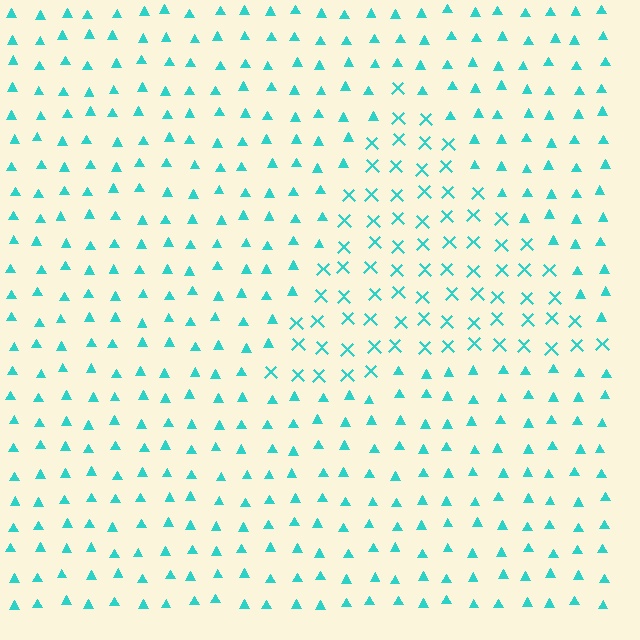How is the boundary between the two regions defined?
The boundary is defined by a change in element shape: X marks inside vs. triangles outside. All elements share the same color and spacing.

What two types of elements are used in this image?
The image uses X marks inside the triangle region and triangles outside it.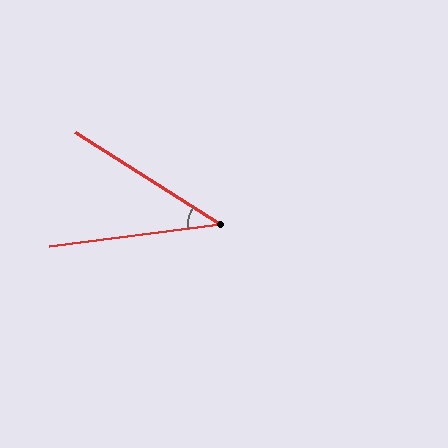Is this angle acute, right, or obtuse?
It is acute.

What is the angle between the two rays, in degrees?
Approximately 40 degrees.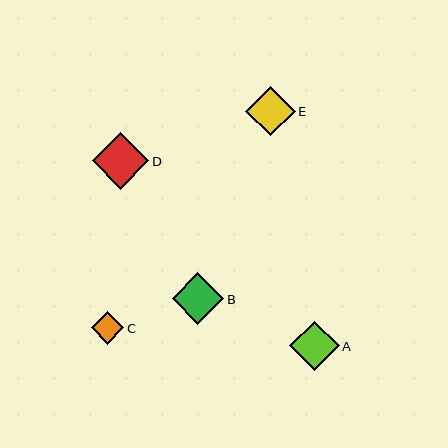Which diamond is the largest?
Diamond D is the largest with a size of approximately 56 pixels.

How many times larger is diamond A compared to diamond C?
Diamond A is approximately 1.5 times the size of diamond C.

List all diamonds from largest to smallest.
From largest to smallest: D, B, A, E, C.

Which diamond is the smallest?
Diamond C is the smallest with a size of approximately 32 pixels.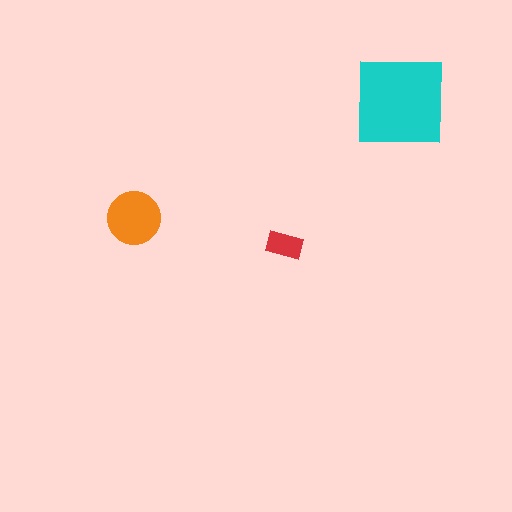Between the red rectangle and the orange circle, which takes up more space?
The orange circle.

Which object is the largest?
The cyan square.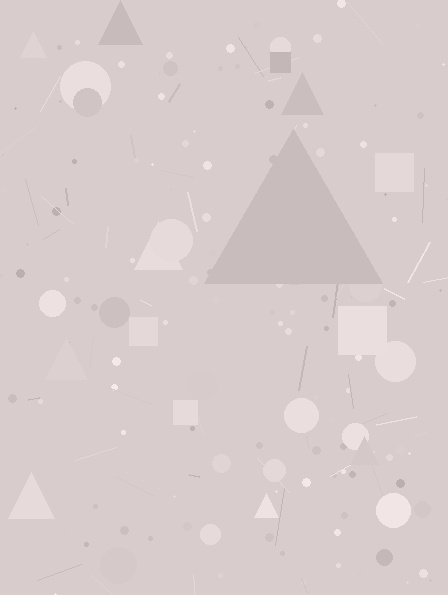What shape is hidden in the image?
A triangle is hidden in the image.